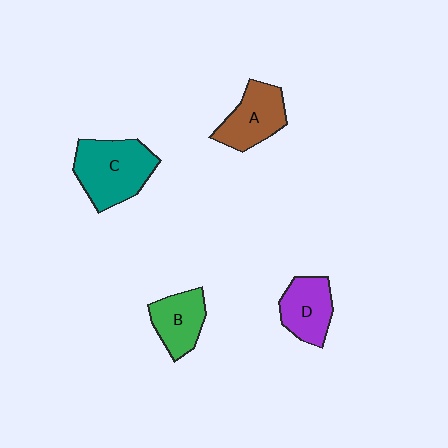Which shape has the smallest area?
Shape B (green).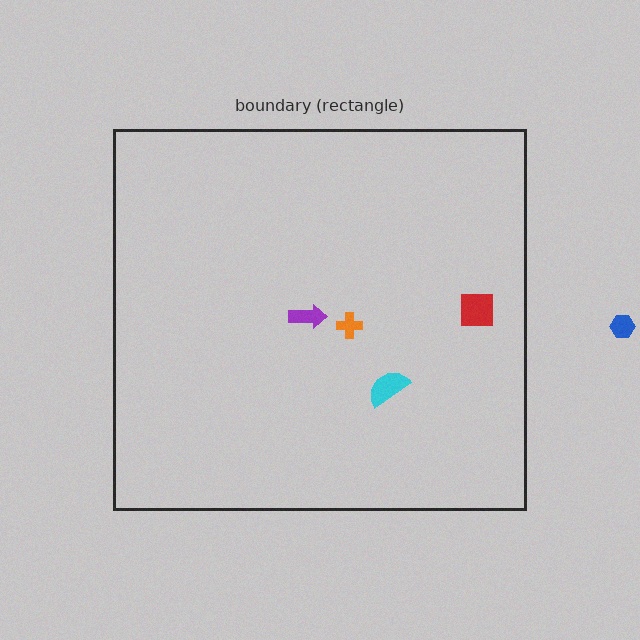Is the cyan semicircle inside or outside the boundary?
Inside.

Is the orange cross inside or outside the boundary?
Inside.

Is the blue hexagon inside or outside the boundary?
Outside.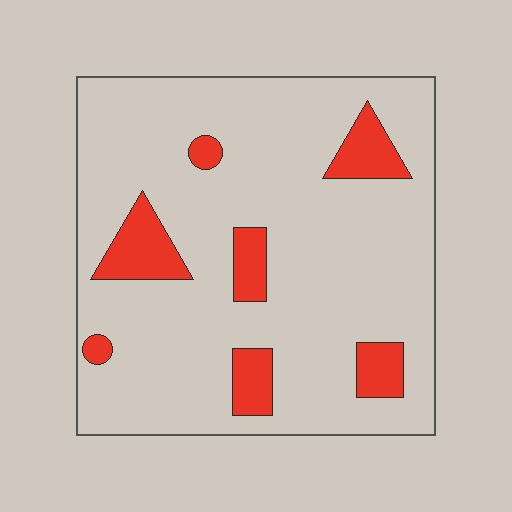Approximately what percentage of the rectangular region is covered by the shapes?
Approximately 15%.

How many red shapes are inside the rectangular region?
7.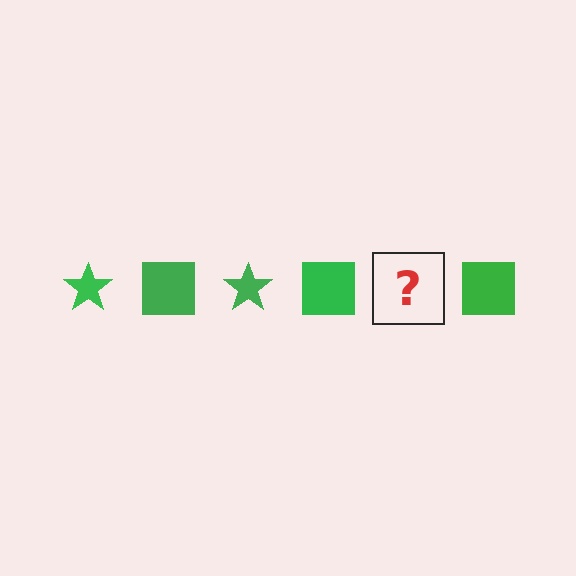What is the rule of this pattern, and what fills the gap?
The rule is that the pattern cycles through star, square shapes in green. The gap should be filled with a green star.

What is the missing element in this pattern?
The missing element is a green star.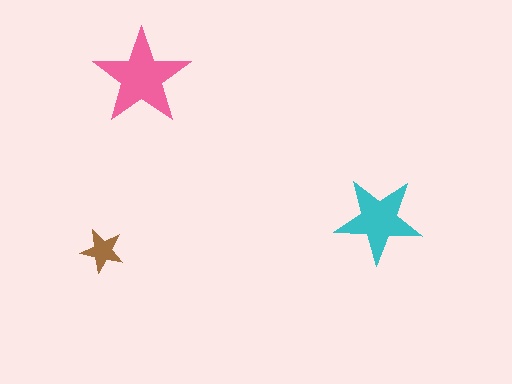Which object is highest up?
The pink star is topmost.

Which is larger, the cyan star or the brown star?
The cyan one.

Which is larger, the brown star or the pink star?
The pink one.